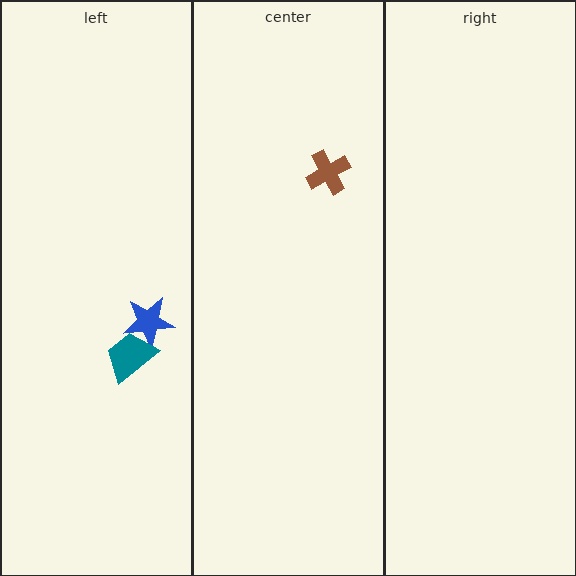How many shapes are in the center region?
1.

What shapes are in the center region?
The brown cross.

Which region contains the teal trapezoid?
The left region.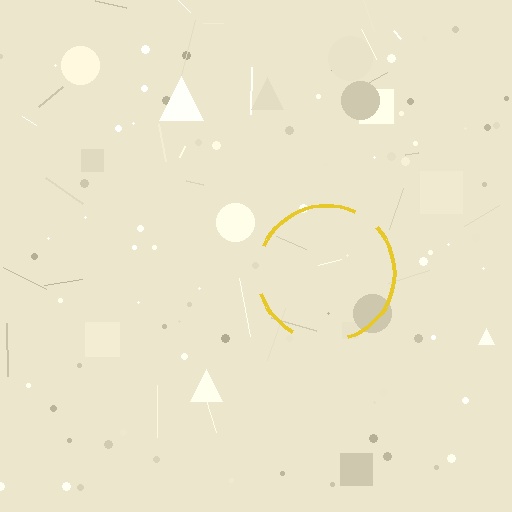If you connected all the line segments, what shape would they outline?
They would outline a circle.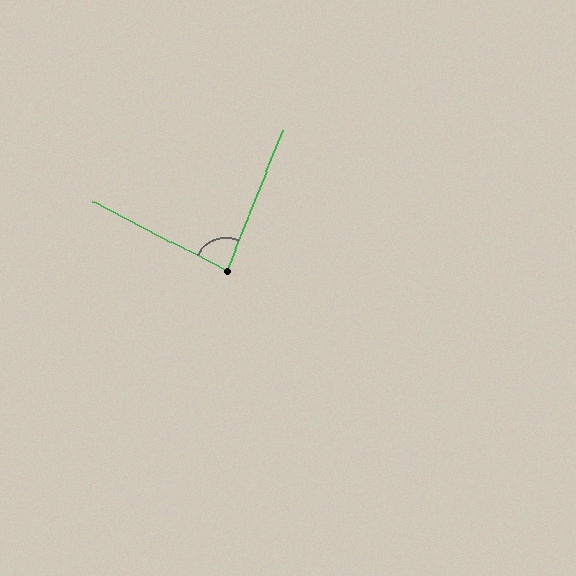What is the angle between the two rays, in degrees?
Approximately 85 degrees.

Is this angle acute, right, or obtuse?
It is acute.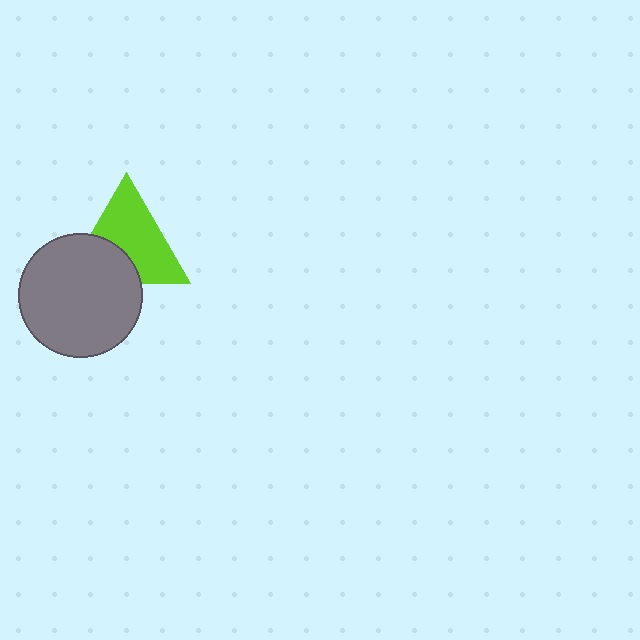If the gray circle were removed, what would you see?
You would see the complete lime triangle.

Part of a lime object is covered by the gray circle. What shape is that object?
It is a triangle.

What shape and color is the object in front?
The object in front is a gray circle.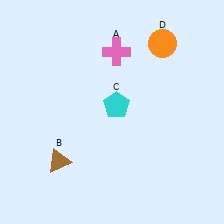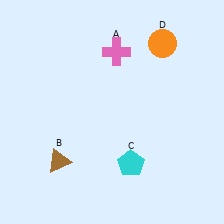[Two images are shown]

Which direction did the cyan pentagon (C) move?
The cyan pentagon (C) moved down.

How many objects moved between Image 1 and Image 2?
1 object moved between the two images.